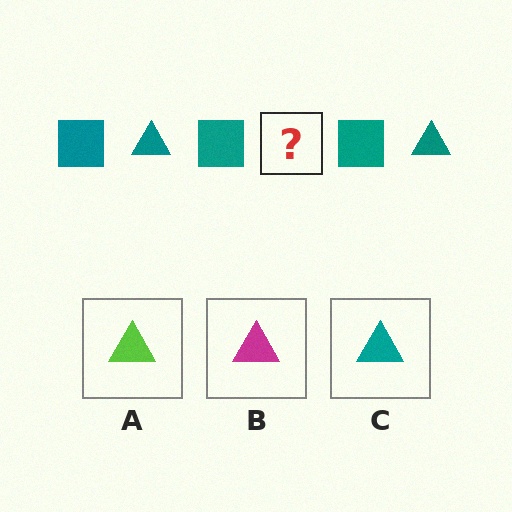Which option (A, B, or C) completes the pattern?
C.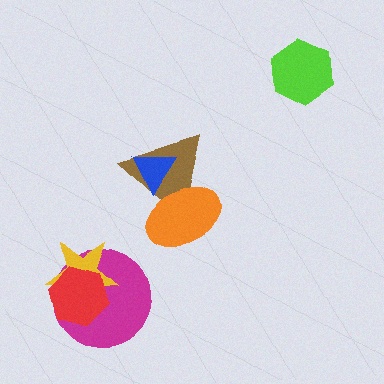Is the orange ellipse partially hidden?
Yes, it is partially covered by another shape.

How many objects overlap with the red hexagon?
2 objects overlap with the red hexagon.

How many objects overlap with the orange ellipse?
2 objects overlap with the orange ellipse.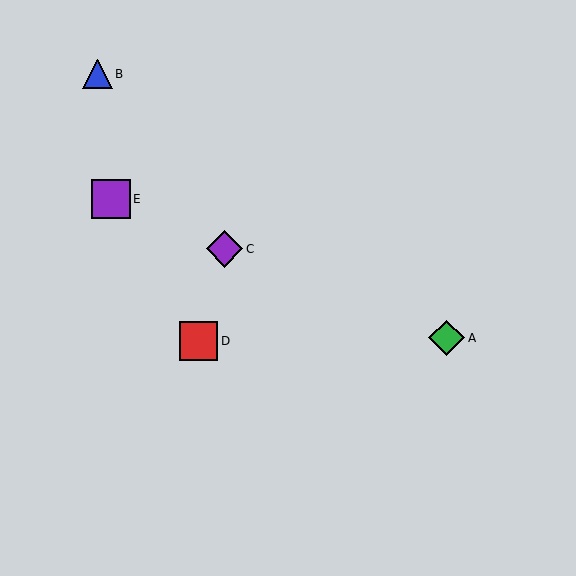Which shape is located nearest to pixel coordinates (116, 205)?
The purple square (labeled E) at (111, 199) is nearest to that location.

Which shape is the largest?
The red square (labeled D) is the largest.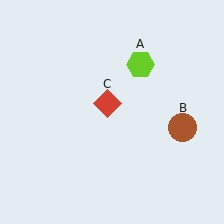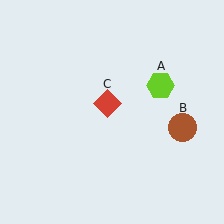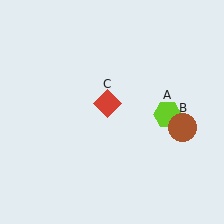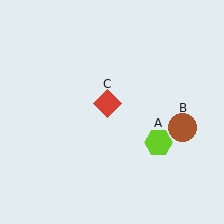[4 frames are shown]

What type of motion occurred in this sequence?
The lime hexagon (object A) rotated clockwise around the center of the scene.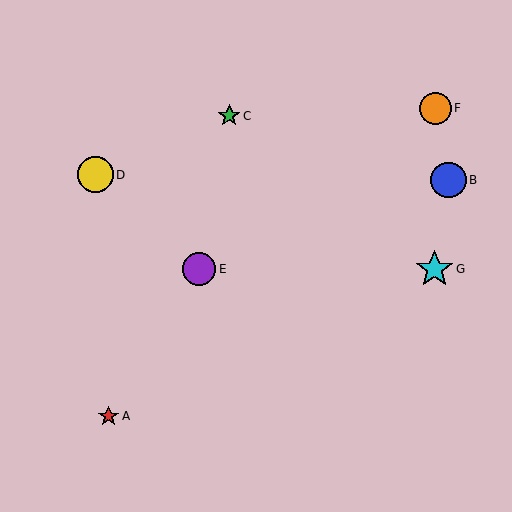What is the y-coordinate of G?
Object G is at y≈269.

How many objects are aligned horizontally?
2 objects (E, G) are aligned horizontally.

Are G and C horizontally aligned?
No, G is at y≈269 and C is at y≈116.